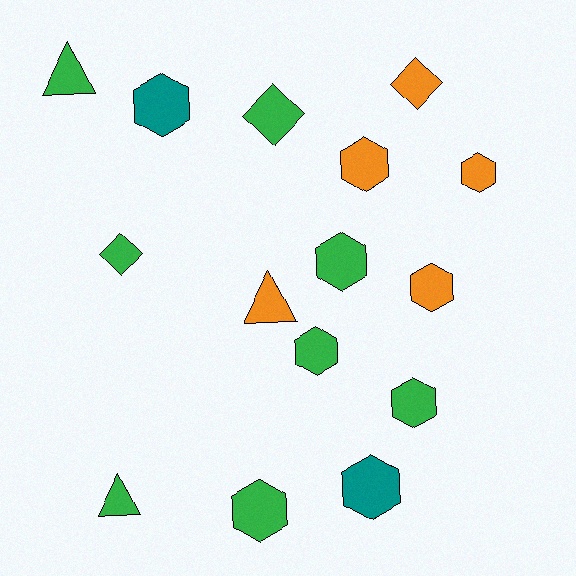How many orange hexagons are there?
There are 3 orange hexagons.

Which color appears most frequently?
Green, with 8 objects.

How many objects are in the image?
There are 15 objects.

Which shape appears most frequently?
Hexagon, with 9 objects.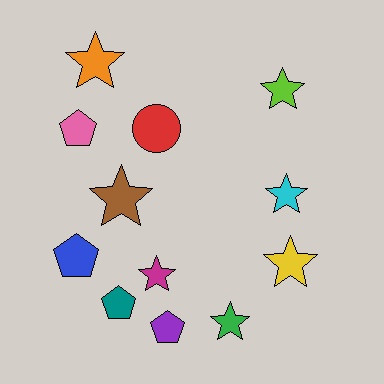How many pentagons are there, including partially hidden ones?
There are 4 pentagons.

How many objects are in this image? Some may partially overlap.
There are 12 objects.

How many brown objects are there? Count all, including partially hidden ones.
There is 1 brown object.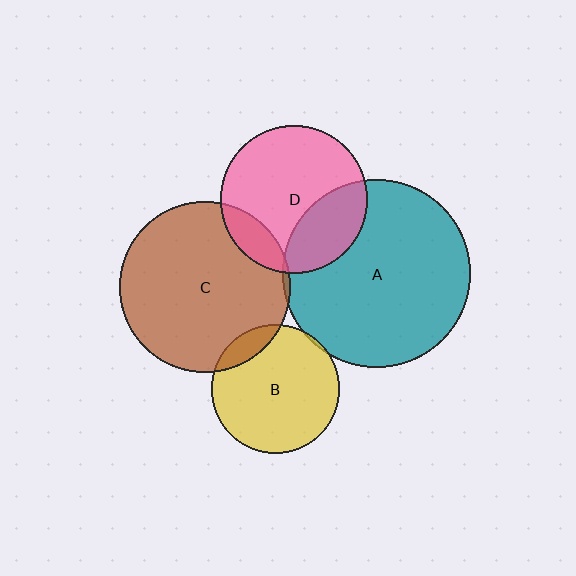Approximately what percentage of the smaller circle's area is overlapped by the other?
Approximately 30%.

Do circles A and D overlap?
Yes.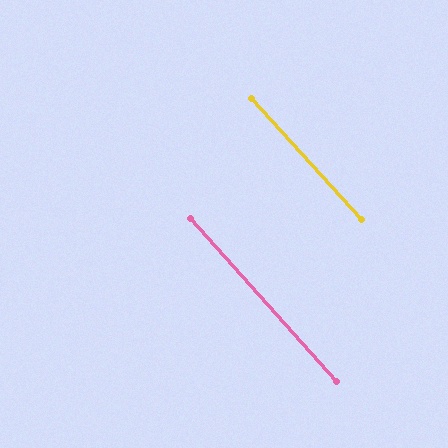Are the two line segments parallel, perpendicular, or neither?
Parallel — their directions differ by only 0.7°.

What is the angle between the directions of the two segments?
Approximately 1 degree.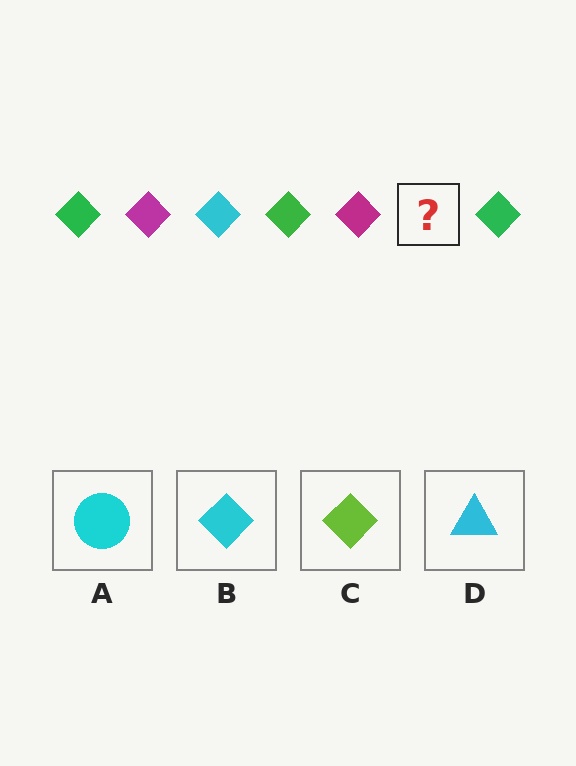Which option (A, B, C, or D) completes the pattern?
B.